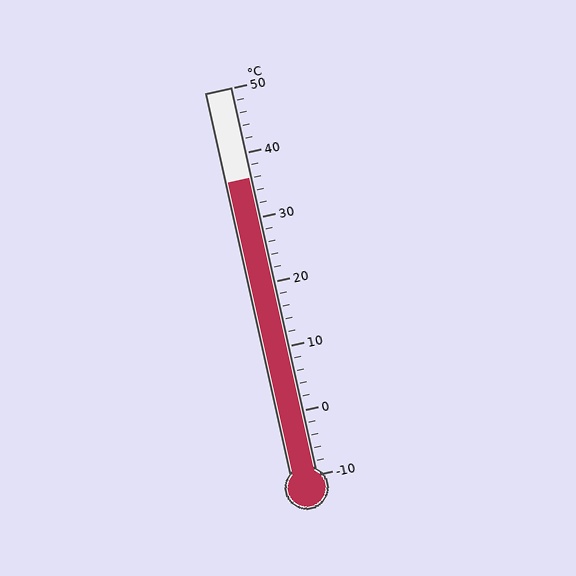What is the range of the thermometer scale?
The thermometer scale ranges from -10°C to 50°C.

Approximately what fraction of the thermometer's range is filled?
The thermometer is filled to approximately 75% of its range.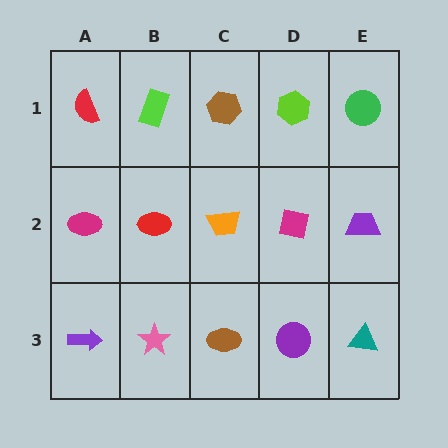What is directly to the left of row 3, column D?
A brown ellipse.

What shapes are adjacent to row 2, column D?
A lime hexagon (row 1, column D), a purple circle (row 3, column D), an orange trapezoid (row 2, column C), a purple trapezoid (row 2, column E).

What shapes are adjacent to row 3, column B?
A red ellipse (row 2, column B), a purple arrow (row 3, column A), a brown ellipse (row 3, column C).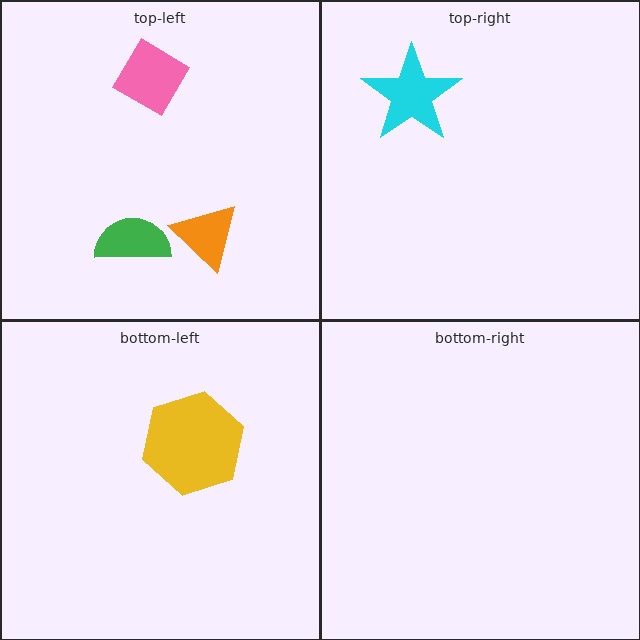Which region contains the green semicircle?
The top-left region.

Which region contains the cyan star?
The top-right region.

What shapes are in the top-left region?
The orange triangle, the pink diamond, the green semicircle.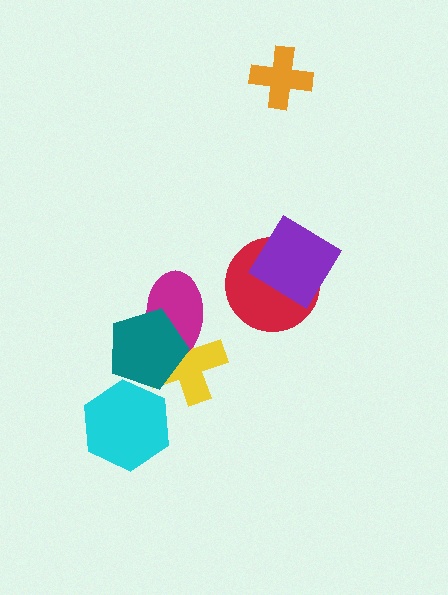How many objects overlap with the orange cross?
0 objects overlap with the orange cross.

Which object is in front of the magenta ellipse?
The teal pentagon is in front of the magenta ellipse.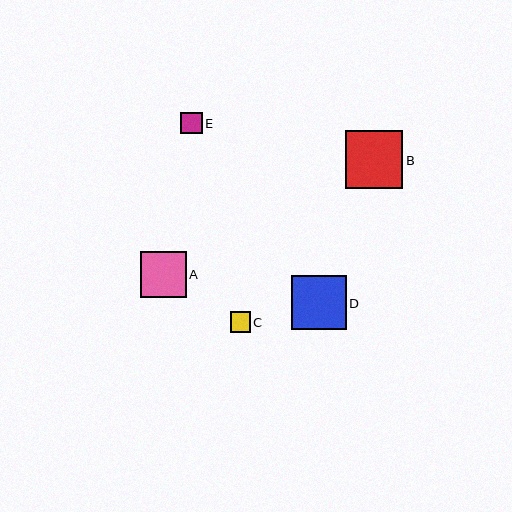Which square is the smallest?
Square C is the smallest with a size of approximately 20 pixels.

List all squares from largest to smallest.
From largest to smallest: B, D, A, E, C.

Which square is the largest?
Square B is the largest with a size of approximately 58 pixels.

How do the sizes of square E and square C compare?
Square E and square C are approximately the same size.